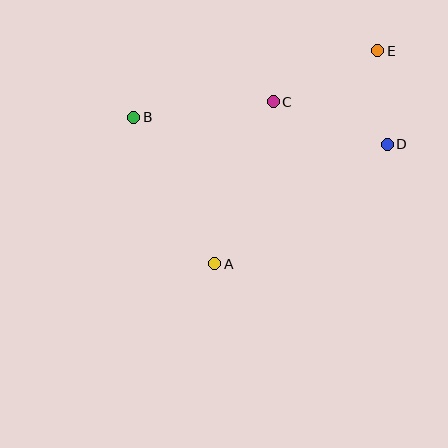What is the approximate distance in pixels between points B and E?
The distance between B and E is approximately 253 pixels.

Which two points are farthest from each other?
Points A and E are farthest from each other.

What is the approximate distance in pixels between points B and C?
The distance between B and C is approximately 141 pixels.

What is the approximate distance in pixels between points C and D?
The distance between C and D is approximately 122 pixels.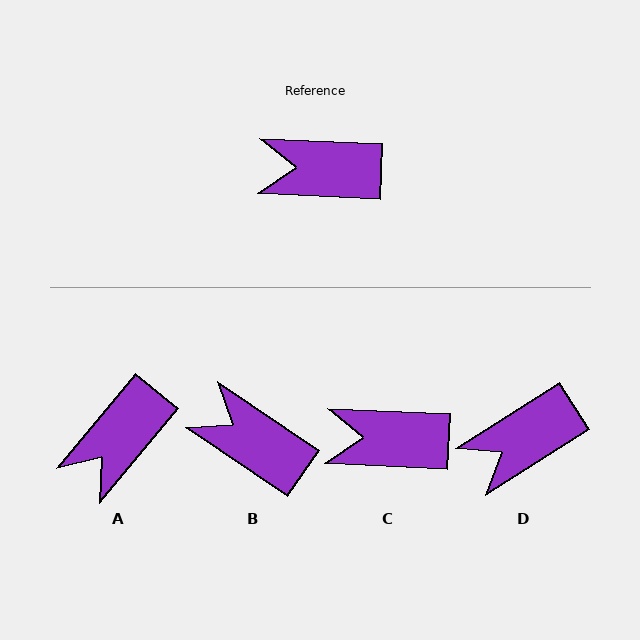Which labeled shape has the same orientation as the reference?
C.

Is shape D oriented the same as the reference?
No, it is off by about 35 degrees.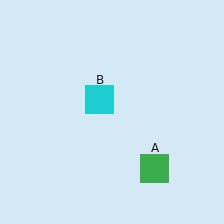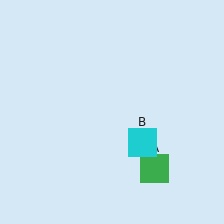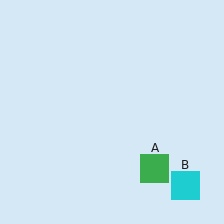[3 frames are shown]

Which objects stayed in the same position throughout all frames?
Green square (object A) remained stationary.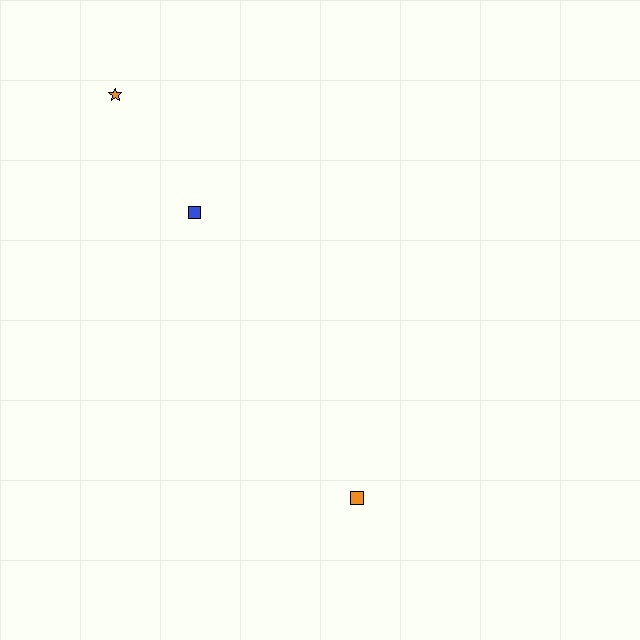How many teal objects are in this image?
There are no teal objects.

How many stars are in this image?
There is 1 star.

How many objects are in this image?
There are 3 objects.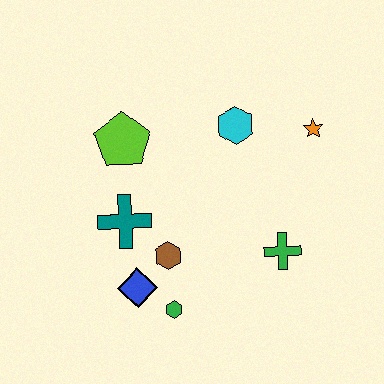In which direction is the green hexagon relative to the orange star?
The green hexagon is below the orange star.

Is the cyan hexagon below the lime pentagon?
No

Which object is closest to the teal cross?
The brown hexagon is closest to the teal cross.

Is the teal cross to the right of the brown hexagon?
No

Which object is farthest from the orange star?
The blue diamond is farthest from the orange star.